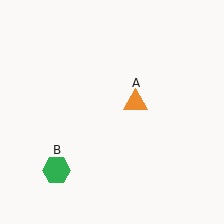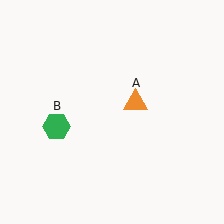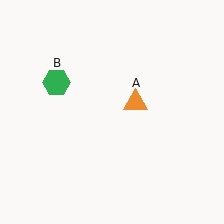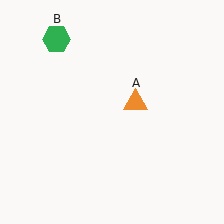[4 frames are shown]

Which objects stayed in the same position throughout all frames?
Orange triangle (object A) remained stationary.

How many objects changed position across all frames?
1 object changed position: green hexagon (object B).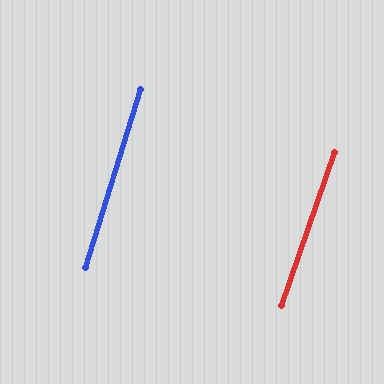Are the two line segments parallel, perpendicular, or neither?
Parallel — their directions differ by only 1.9°.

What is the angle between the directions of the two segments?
Approximately 2 degrees.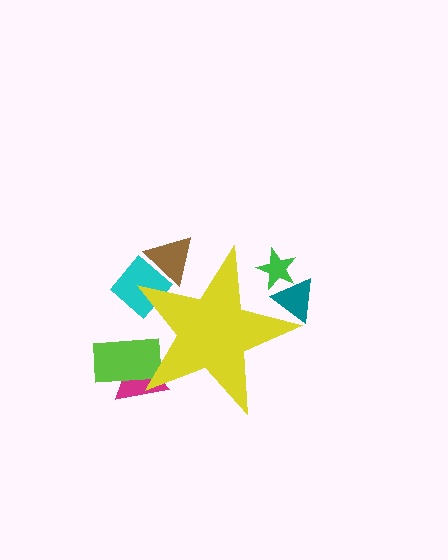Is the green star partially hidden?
Yes, the green star is partially hidden behind the yellow star.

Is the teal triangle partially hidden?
Yes, the teal triangle is partially hidden behind the yellow star.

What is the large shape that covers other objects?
A yellow star.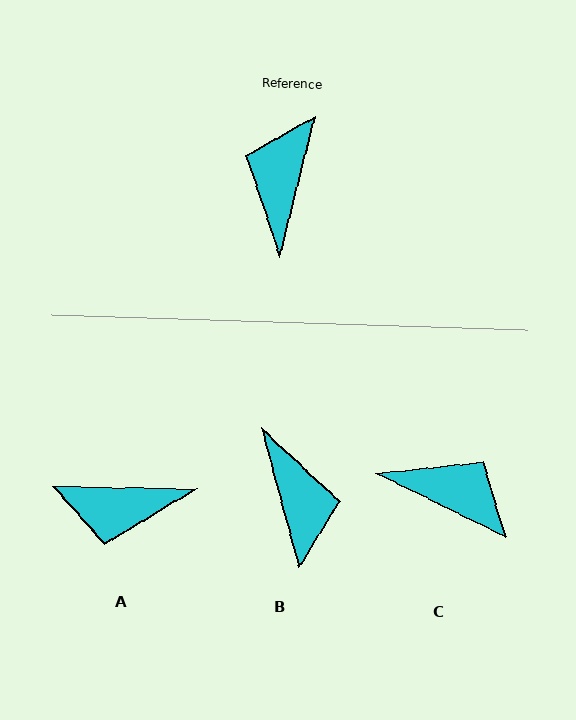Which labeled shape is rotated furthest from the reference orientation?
B, about 151 degrees away.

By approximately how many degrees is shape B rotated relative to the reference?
Approximately 151 degrees clockwise.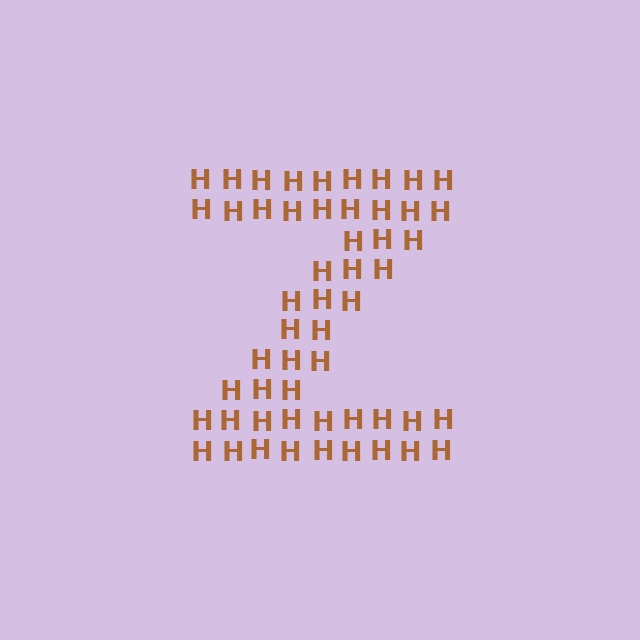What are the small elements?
The small elements are letter H's.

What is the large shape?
The large shape is the letter Z.